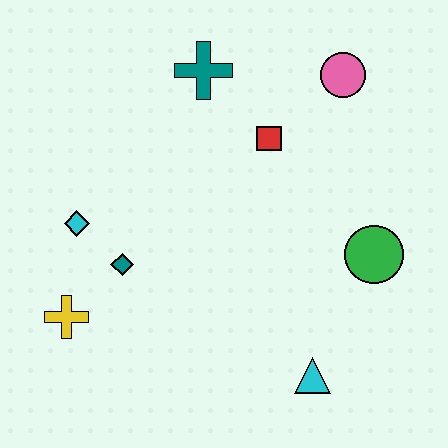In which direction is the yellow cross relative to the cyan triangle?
The yellow cross is to the left of the cyan triangle.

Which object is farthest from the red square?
The yellow cross is farthest from the red square.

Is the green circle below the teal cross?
Yes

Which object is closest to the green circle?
The cyan triangle is closest to the green circle.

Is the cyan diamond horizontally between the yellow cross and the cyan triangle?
Yes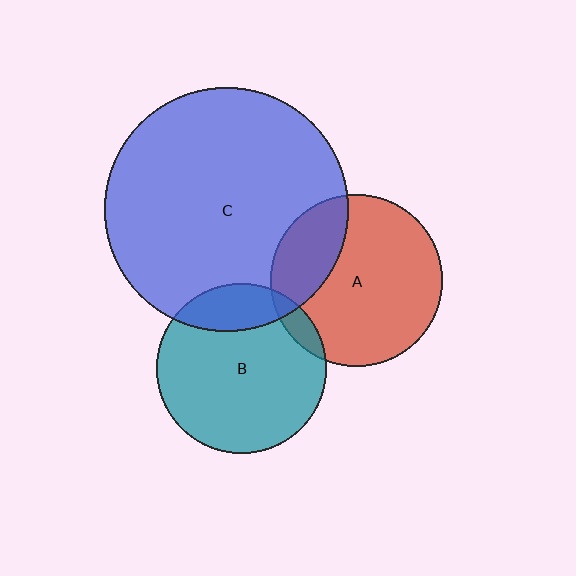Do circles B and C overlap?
Yes.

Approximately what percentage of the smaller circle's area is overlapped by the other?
Approximately 20%.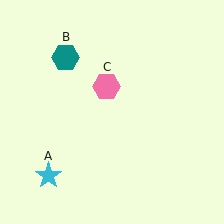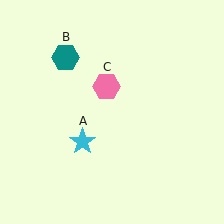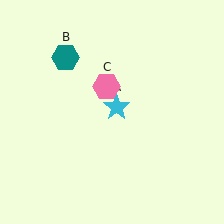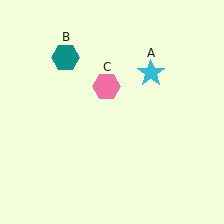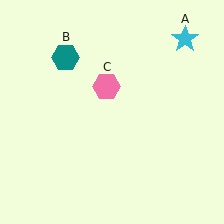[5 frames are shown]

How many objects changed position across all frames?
1 object changed position: cyan star (object A).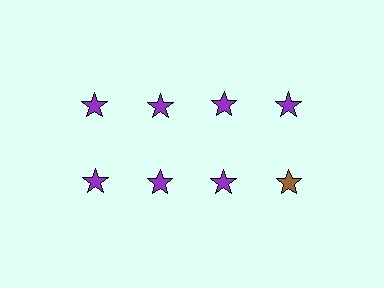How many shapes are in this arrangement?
There are 8 shapes arranged in a grid pattern.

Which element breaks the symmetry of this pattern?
The brown star in the second row, second from right column breaks the symmetry. All other shapes are purple stars.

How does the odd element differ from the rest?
It has a different color: brown instead of purple.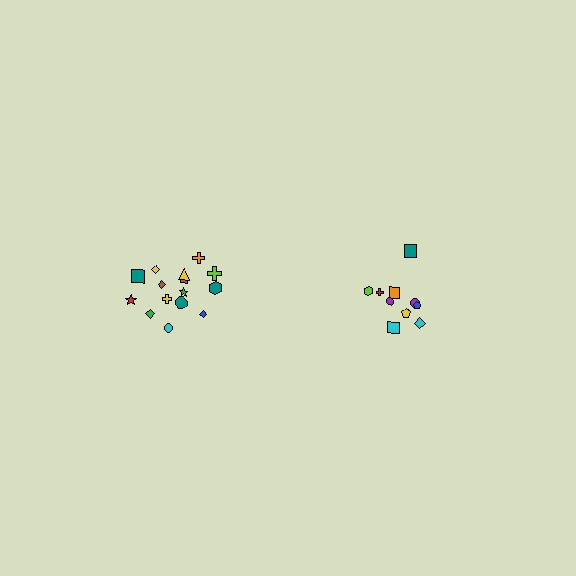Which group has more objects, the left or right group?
The left group.